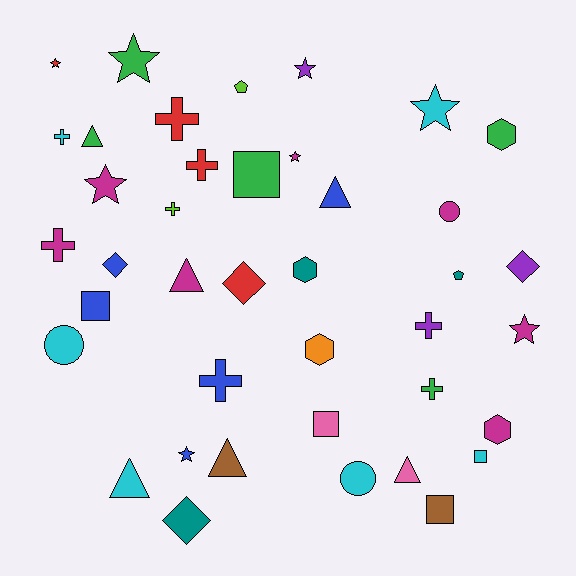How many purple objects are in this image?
There are 3 purple objects.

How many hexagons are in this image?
There are 4 hexagons.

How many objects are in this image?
There are 40 objects.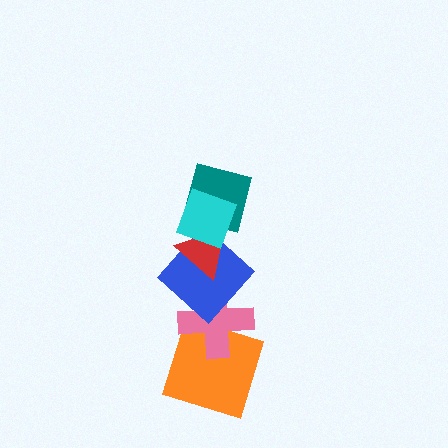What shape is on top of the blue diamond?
The red triangle is on top of the blue diamond.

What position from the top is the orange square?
The orange square is 6th from the top.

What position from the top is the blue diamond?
The blue diamond is 4th from the top.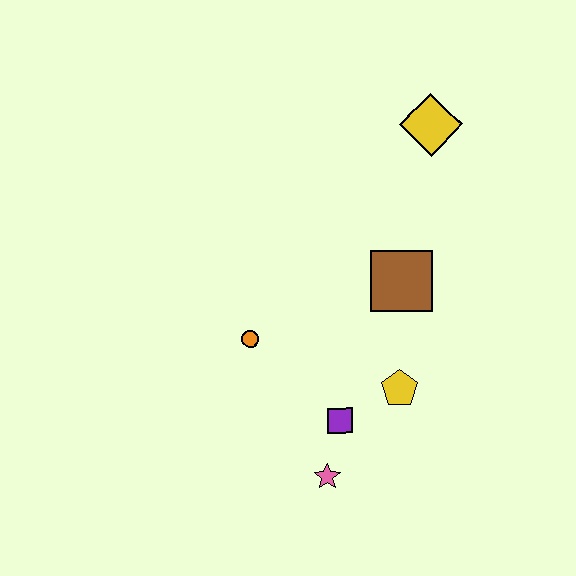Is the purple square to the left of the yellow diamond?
Yes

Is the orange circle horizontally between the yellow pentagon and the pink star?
No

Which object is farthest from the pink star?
The yellow diamond is farthest from the pink star.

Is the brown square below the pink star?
No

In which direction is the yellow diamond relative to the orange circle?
The yellow diamond is above the orange circle.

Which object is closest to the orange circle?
The purple square is closest to the orange circle.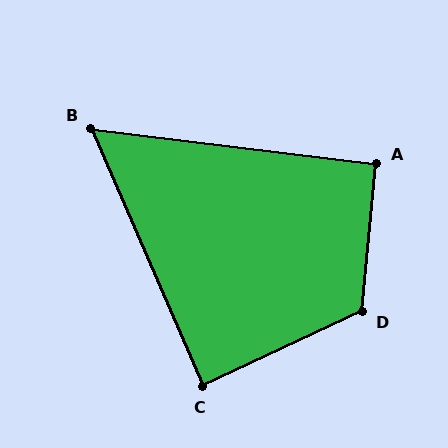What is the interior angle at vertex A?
Approximately 92 degrees (approximately right).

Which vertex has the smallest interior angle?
B, at approximately 60 degrees.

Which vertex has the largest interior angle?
D, at approximately 120 degrees.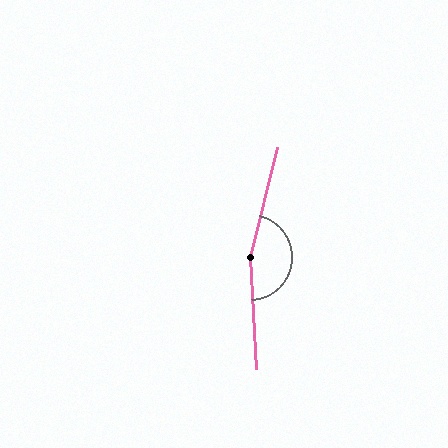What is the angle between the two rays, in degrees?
Approximately 163 degrees.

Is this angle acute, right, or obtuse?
It is obtuse.